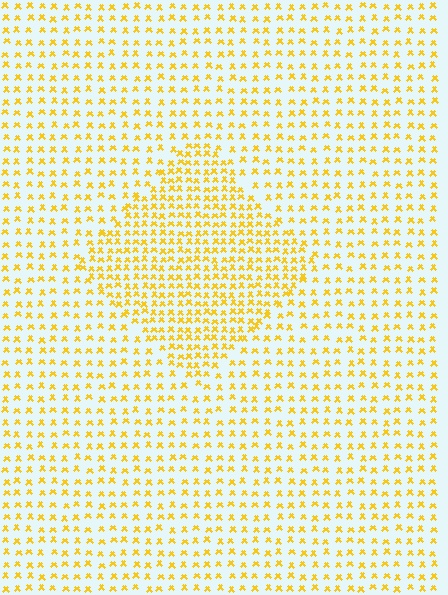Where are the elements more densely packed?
The elements are more densely packed inside the diamond boundary.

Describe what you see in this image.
The image contains small yellow elements arranged at two different densities. A diamond-shaped region is visible where the elements are more densely packed than the surrounding area.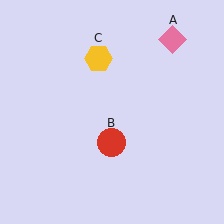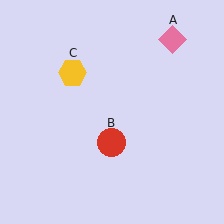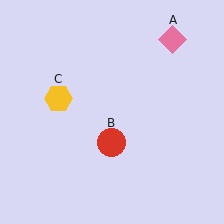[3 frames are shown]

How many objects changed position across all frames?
1 object changed position: yellow hexagon (object C).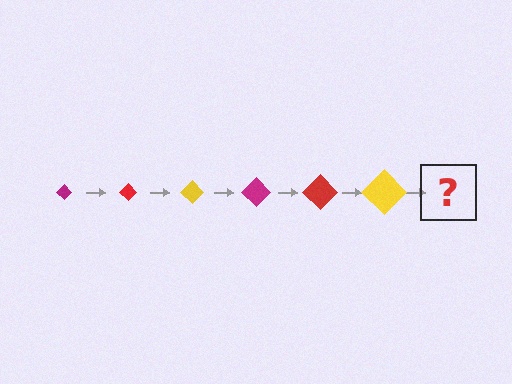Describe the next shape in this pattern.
It should be a magenta diamond, larger than the previous one.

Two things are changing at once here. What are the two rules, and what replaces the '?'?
The two rules are that the diamond grows larger each step and the color cycles through magenta, red, and yellow. The '?' should be a magenta diamond, larger than the previous one.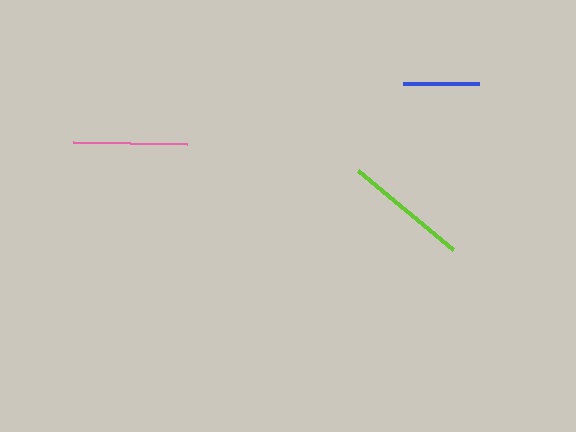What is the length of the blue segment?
The blue segment is approximately 76 pixels long.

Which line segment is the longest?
The lime line is the longest at approximately 124 pixels.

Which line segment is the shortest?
The blue line is the shortest at approximately 76 pixels.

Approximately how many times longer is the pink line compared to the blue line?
The pink line is approximately 1.5 times the length of the blue line.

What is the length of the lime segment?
The lime segment is approximately 124 pixels long.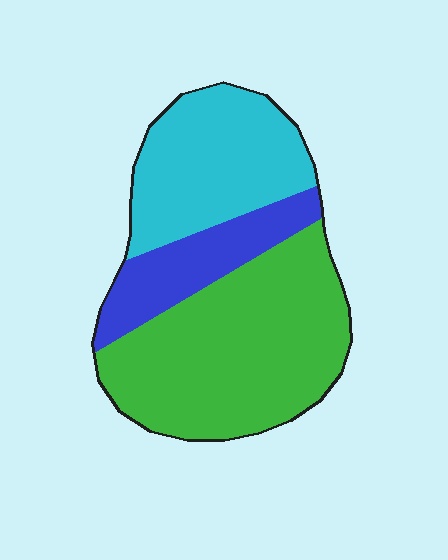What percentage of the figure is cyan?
Cyan covers about 30% of the figure.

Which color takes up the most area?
Green, at roughly 50%.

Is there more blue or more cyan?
Cyan.